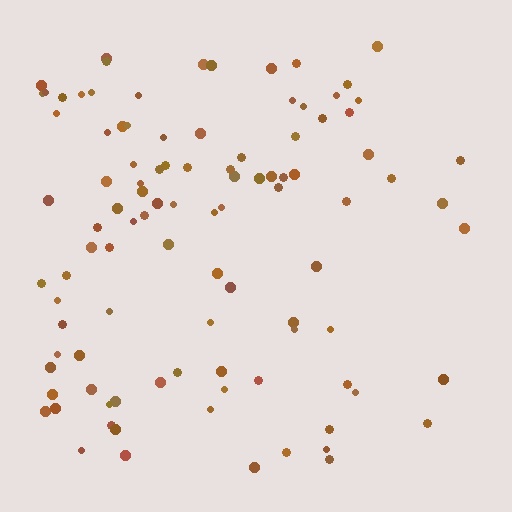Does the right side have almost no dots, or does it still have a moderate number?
Still a moderate number, just noticeably fewer than the left.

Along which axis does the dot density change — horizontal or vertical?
Horizontal.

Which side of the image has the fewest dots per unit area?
The right.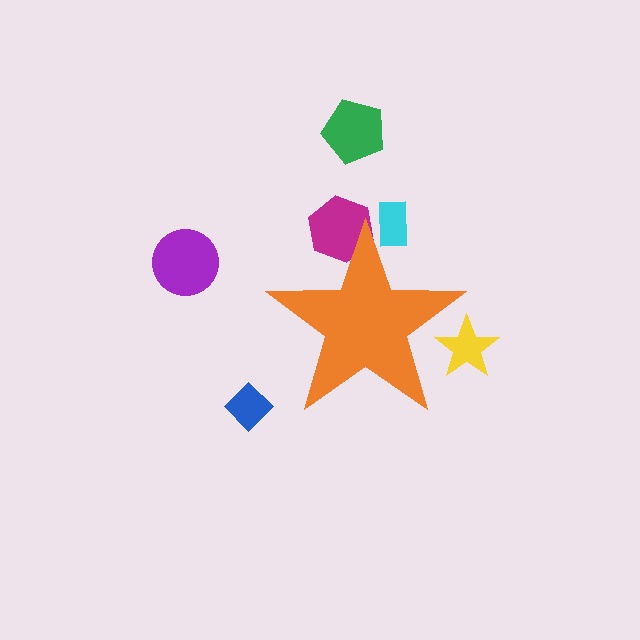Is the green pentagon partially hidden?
No, the green pentagon is fully visible.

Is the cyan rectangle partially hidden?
Yes, the cyan rectangle is partially hidden behind the orange star.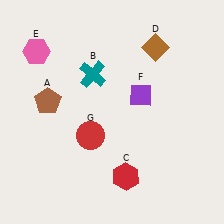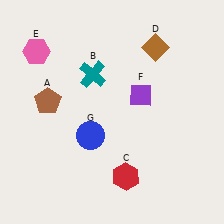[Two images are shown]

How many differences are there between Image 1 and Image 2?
There is 1 difference between the two images.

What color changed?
The circle (G) changed from red in Image 1 to blue in Image 2.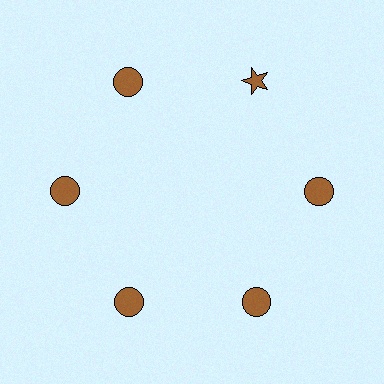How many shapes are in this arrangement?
There are 6 shapes arranged in a ring pattern.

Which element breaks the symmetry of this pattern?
The brown star at roughly the 1 o'clock position breaks the symmetry. All other shapes are brown circles.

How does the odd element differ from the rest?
It has a different shape: star instead of circle.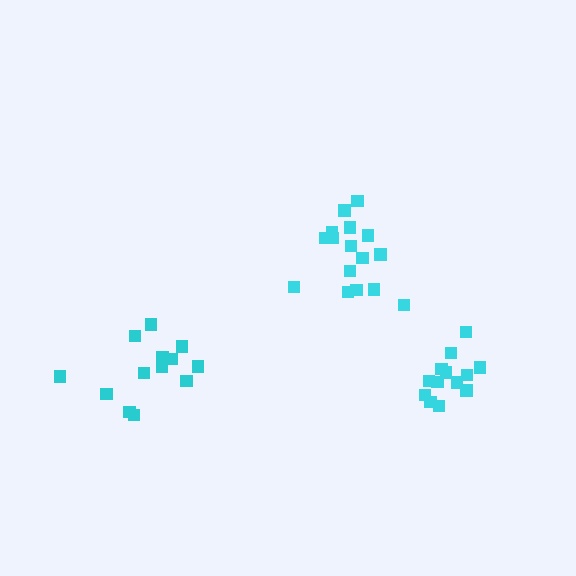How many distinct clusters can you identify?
There are 3 distinct clusters.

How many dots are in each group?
Group 1: 16 dots, Group 2: 13 dots, Group 3: 14 dots (43 total).